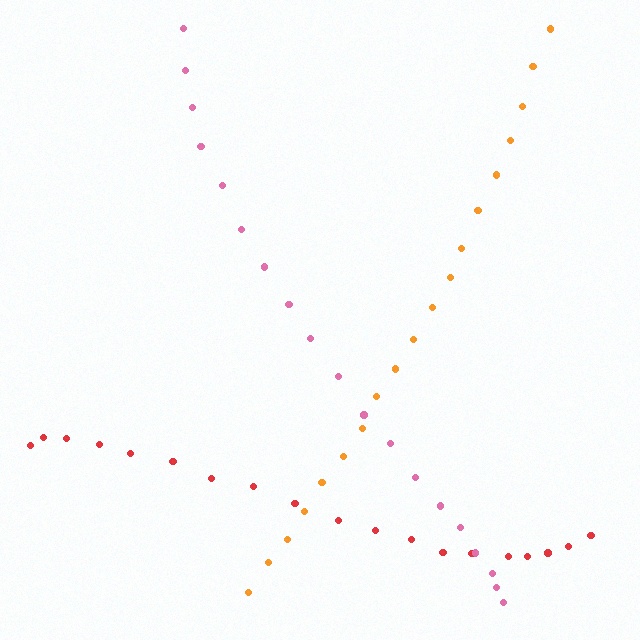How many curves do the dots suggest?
There are 3 distinct paths.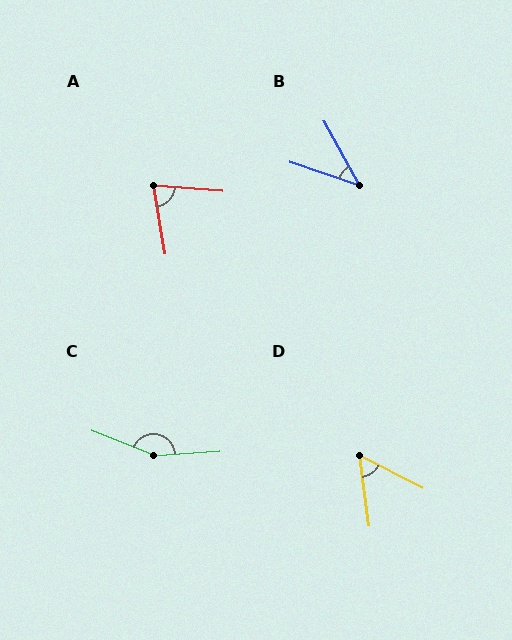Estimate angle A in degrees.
Approximately 76 degrees.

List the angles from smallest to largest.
B (43°), D (55°), A (76°), C (155°).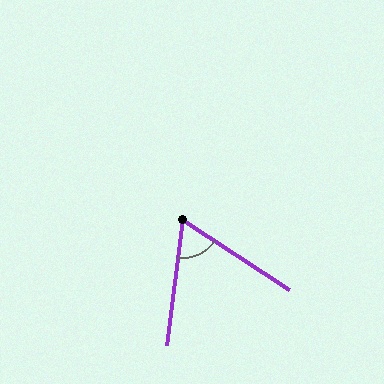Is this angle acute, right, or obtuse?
It is acute.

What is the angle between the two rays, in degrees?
Approximately 64 degrees.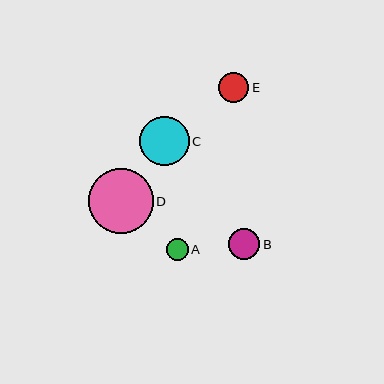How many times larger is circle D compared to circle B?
Circle D is approximately 2.1 times the size of circle B.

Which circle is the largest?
Circle D is the largest with a size of approximately 65 pixels.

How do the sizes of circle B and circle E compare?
Circle B and circle E are approximately the same size.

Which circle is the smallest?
Circle A is the smallest with a size of approximately 22 pixels.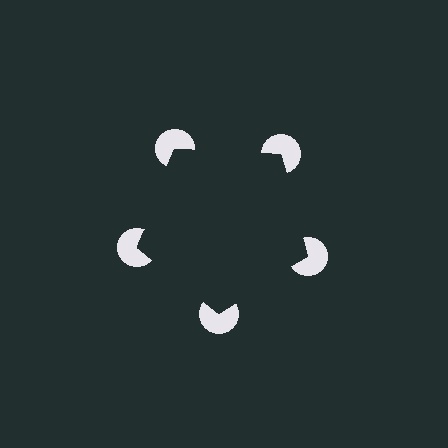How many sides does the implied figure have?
5 sides.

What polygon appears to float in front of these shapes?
An illusory pentagon — its edges are inferred from the aligned wedge cuts in the pac-man discs, not physically drawn.